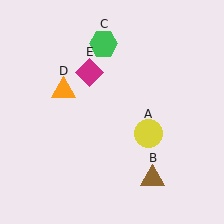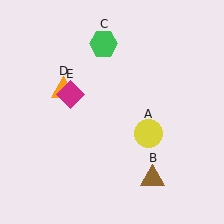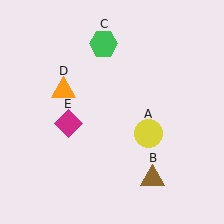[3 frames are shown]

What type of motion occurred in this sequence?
The magenta diamond (object E) rotated counterclockwise around the center of the scene.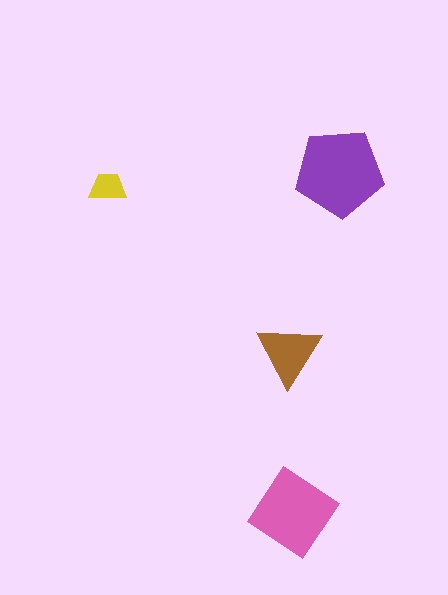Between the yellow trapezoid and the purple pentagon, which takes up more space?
The purple pentagon.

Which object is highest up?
The purple pentagon is topmost.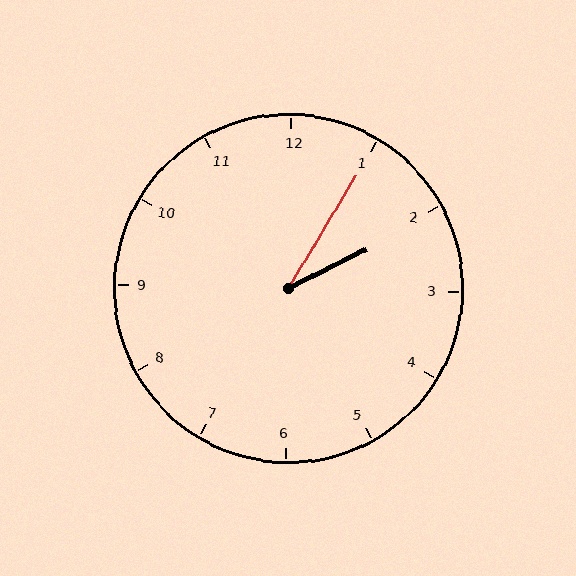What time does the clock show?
2:05.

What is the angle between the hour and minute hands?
Approximately 32 degrees.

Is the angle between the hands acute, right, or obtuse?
It is acute.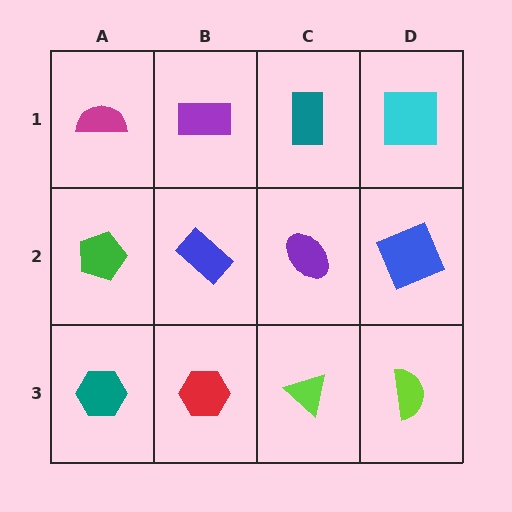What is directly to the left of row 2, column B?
A green pentagon.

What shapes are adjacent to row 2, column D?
A cyan square (row 1, column D), a lime semicircle (row 3, column D), a purple ellipse (row 2, column C).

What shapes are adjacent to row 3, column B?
A blue rectangle (row 2, column B), a teal hexagon (row 3, column A), a lime triangle (row 3, column C).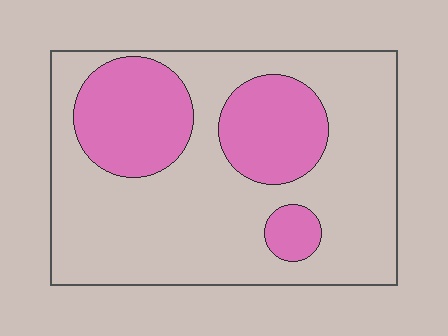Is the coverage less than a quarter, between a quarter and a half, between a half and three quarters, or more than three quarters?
Between a quarter and a half.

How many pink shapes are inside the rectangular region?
3.